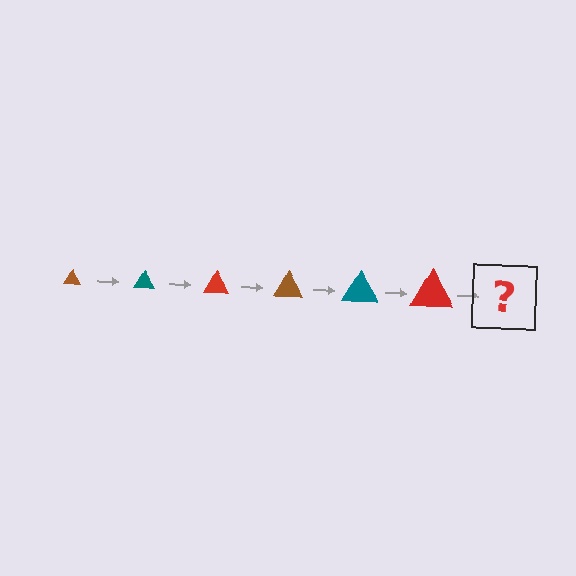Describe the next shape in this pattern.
It should be a brown triangle, larger than the previous one.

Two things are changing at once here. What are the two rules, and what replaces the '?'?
The two rules are that the triangle grows larger each step and the color cycles through brown, teal, and red. The '?' should be a brown triangle, larger than the previous one.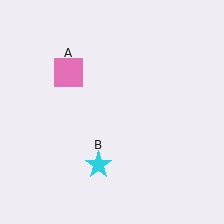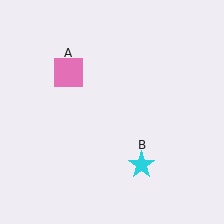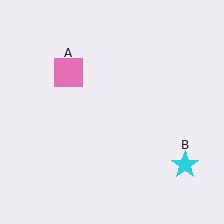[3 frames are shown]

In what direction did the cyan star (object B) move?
The cyan star (object B) moved right.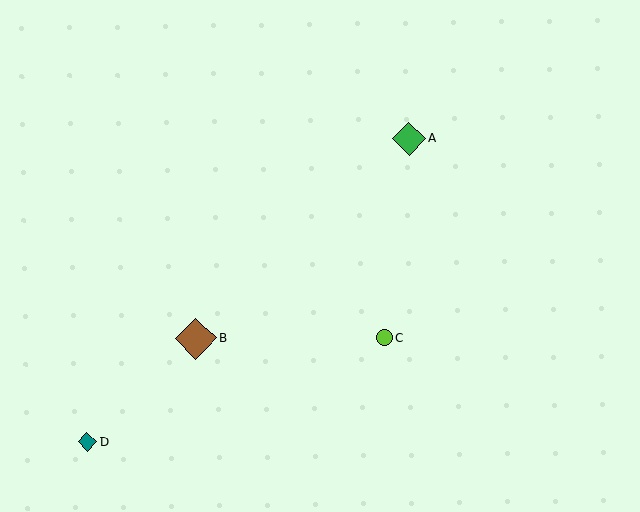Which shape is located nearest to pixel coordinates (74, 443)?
The teal diamond (labeled D) at (87, 442) is nearest to that location.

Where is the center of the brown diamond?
The center of the brown diamond is at (196, 339).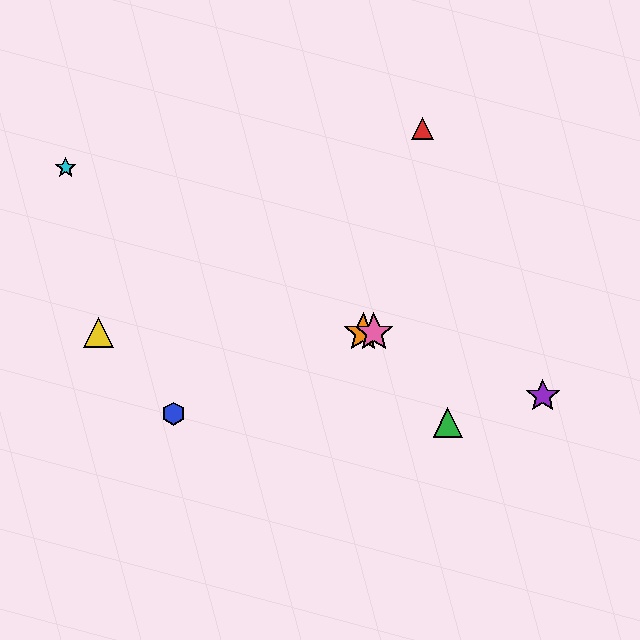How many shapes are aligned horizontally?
3 shapes (the yellow triangle, the orange star, the pink star) are aligned horizontally.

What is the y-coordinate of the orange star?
The orange star is at y≈332.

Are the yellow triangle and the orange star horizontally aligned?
Yes, both are at y≈332.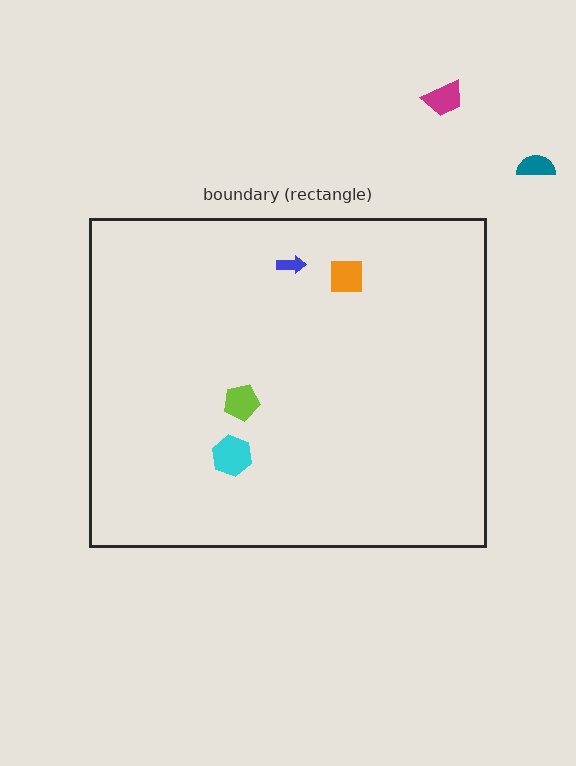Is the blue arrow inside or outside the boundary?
Inside.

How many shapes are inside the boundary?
4 inside, 2 outside.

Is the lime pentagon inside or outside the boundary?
Inside.